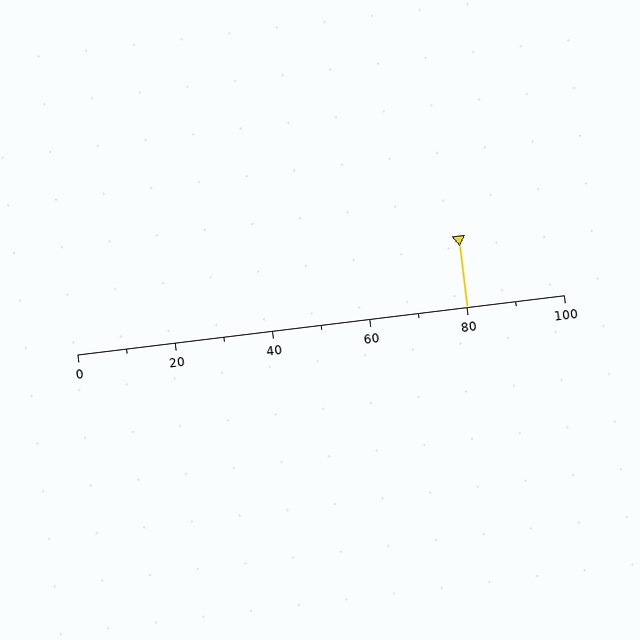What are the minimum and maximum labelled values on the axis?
The axis runs from 0 to 100.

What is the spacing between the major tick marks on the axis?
The major ticks are spaced 20 apart.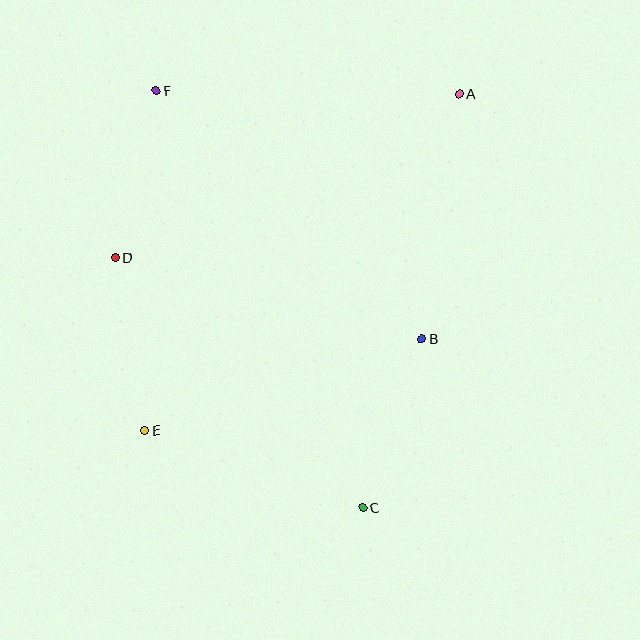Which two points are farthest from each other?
Points C and F are farthest from each other.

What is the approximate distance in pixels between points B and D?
The distance between B and D is approximately 317 pixels.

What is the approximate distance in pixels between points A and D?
The distance between A and D is approximately 381 pixels.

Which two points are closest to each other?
Points D and F are closest to each other.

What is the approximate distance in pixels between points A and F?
The distance between A and F is approximately 303 pixels.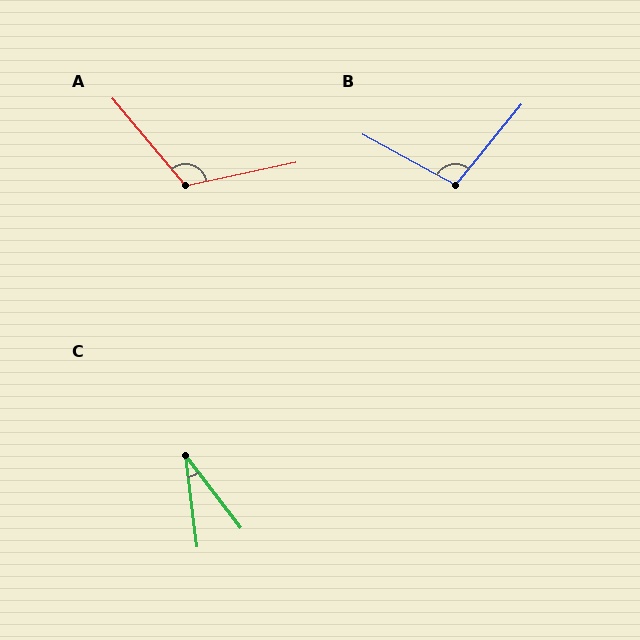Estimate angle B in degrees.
Approximately 101 degrees.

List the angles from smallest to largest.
C (30°), B (101°), A (118°).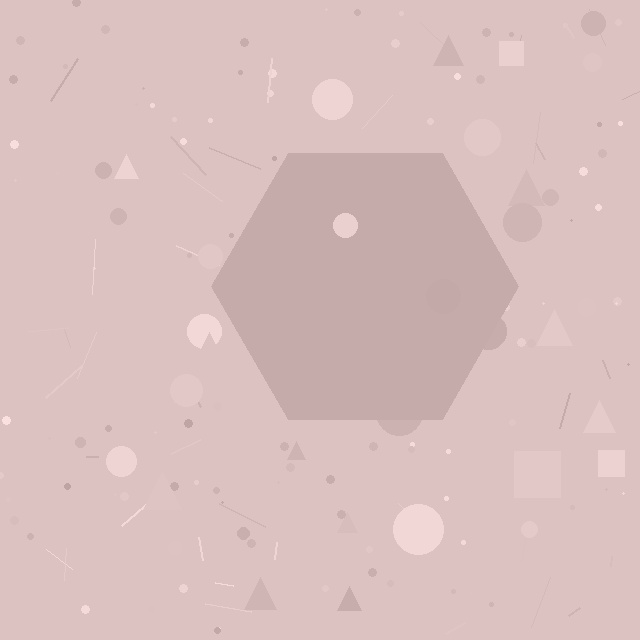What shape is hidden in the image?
A hexagon is hidden in the image.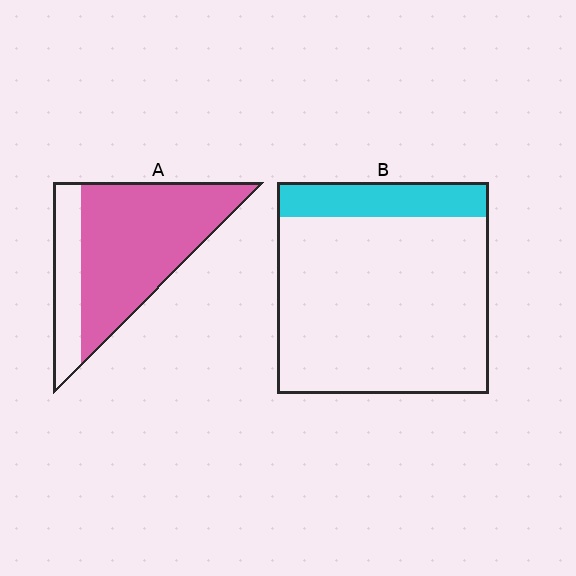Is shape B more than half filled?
No.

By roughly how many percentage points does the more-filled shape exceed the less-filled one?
By roughly 60 percentage points (A over B).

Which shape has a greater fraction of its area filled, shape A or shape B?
Shape A.